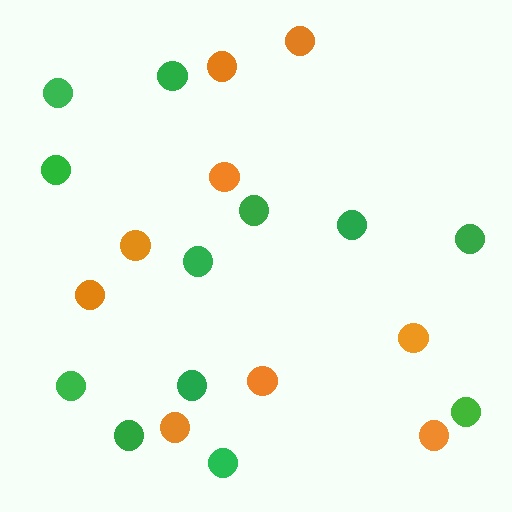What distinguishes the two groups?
There are 2 groups: one group of orange circles (9) and one group of green circles (12).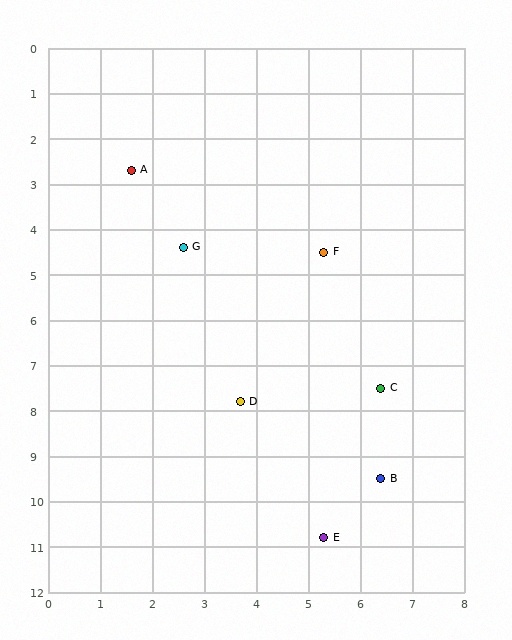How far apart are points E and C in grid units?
Points E and C are about 3.5 grid units apart.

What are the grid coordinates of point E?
Point E is at approximately (5.3, 10.8).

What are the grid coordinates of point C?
Point C is at approximately (6.4, 7.5).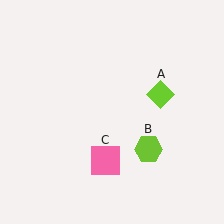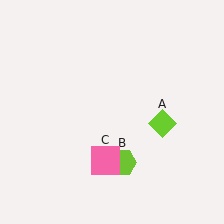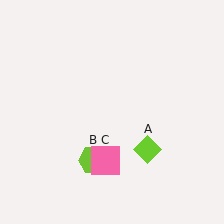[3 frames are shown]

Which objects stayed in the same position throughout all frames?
Pink square (object C) remained stationary.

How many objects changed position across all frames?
2 objects changed position: lime diamond (object A), lime hexagon (object B).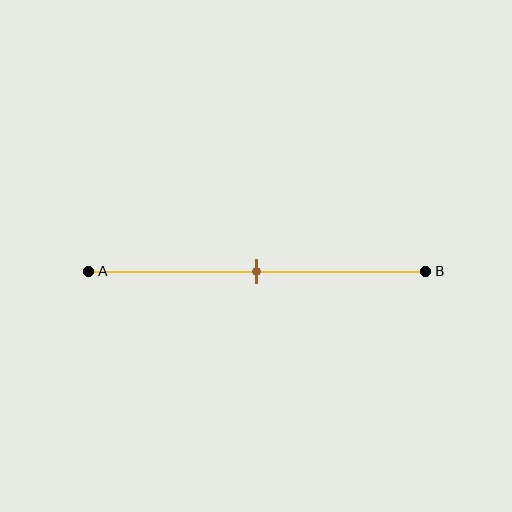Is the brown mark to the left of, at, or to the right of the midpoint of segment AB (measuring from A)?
The brown mark is approximately at the midpoint of segment AB.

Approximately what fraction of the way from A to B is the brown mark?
The brown mark is approximately 50% of the way from A to B.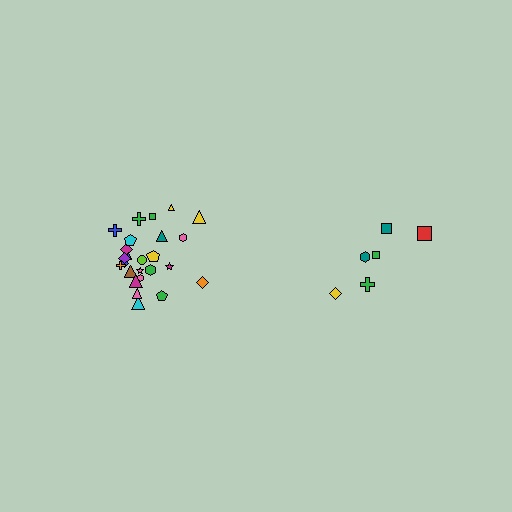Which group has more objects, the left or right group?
The left group.